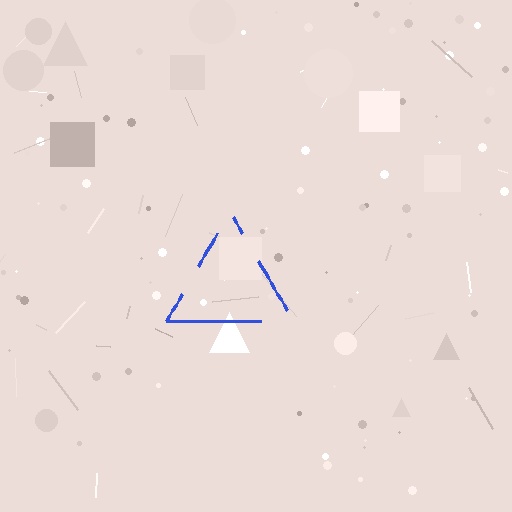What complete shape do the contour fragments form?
The contour fragments form a triangle.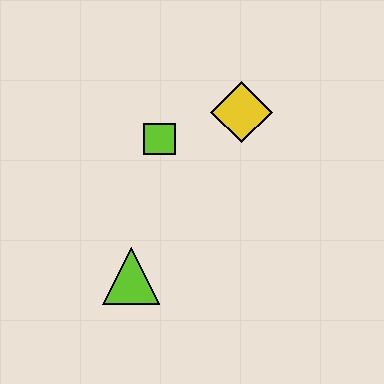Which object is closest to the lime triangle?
The lime square is closest to the lime triangle.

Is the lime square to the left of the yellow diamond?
Yes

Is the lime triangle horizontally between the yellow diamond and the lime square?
No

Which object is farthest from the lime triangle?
The yellow diamond is farthest from the lime triangle.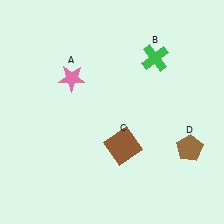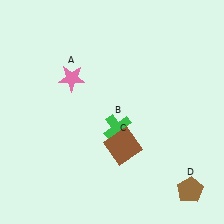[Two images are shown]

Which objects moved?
The objects that moved are: the green cross (B), the brown pentagon (D).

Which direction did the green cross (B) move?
The green cross (B) moved down.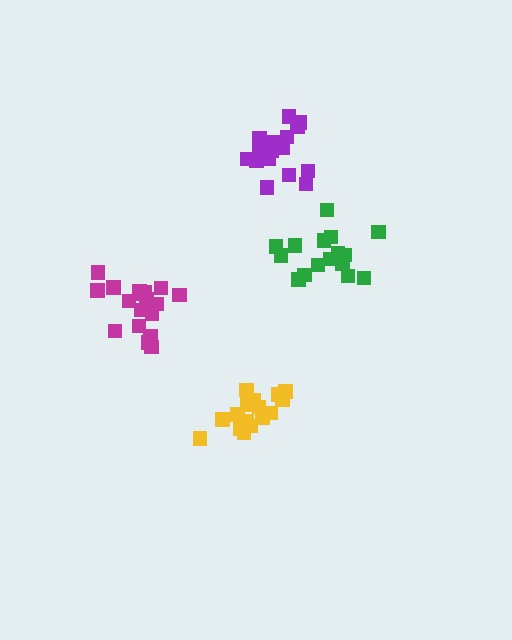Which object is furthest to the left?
The magenta cluster is leftmost.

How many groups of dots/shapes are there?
There are 4 groups.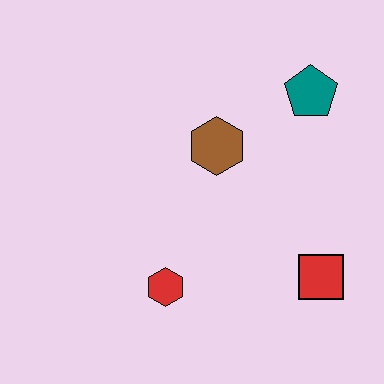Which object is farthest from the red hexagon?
The teal pentagon is farthest from the red hexagon.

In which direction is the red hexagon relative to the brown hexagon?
The red hexagon is below the brown hexagon.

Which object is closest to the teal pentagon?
The brown hexagon is closest to the teal pentagon.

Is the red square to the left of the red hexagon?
No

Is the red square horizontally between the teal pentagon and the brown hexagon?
No